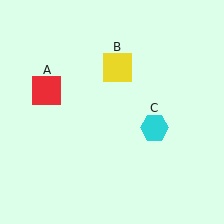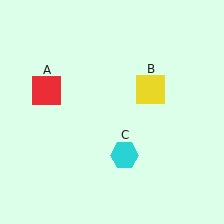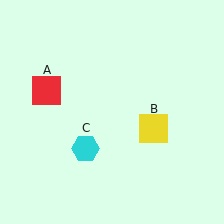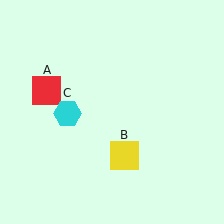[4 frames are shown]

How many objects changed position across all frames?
2 objects changed position: yellow square (object B), cyan hexagon (object C).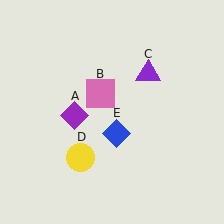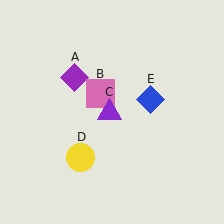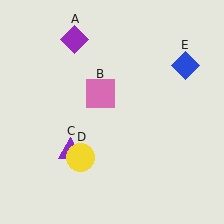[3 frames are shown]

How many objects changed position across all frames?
3 objects changed position: purple diamond (object A), purple triangle (object C), blue diamond (object E).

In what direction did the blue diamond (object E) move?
The blue diamond (object E) moved up and to the right.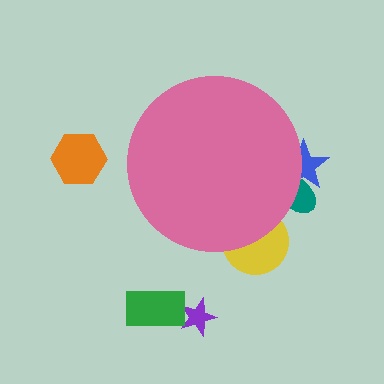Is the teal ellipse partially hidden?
Yes, the teal ellipse is partially hidden behind the pink circle.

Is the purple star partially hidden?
No, the purple star is fully visible.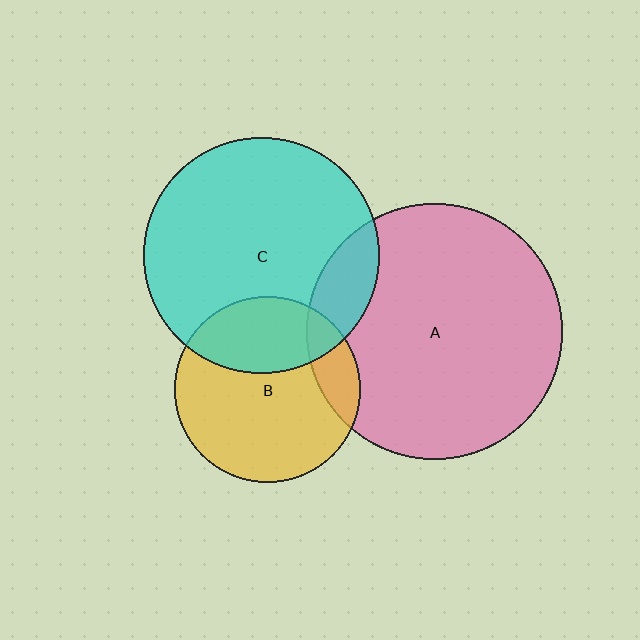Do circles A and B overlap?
Yes.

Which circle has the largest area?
Circle A (pink).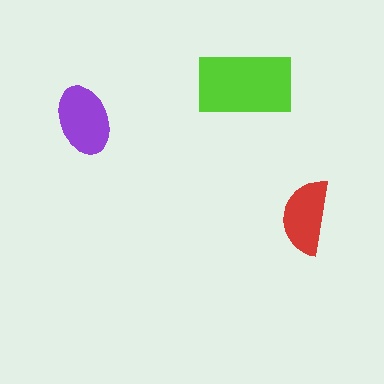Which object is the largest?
The lime rectangle.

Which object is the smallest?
The red semicircle.